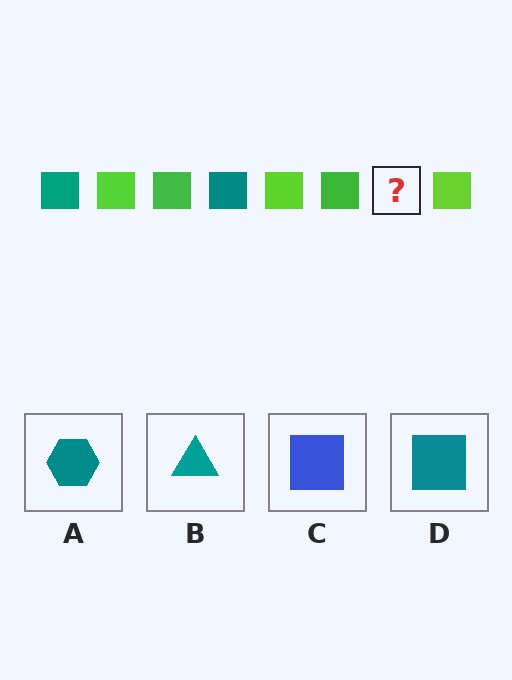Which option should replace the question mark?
Option D.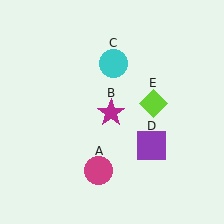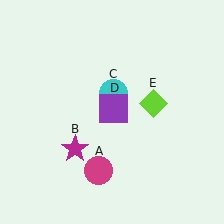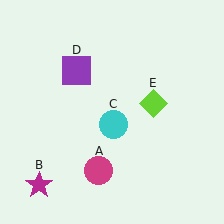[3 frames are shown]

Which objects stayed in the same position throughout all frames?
Magenta circle (object A) and lime diamond (object E) remained stationary.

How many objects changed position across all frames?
3 objects changed position: magenta star (object B), cyan circle (object C), purple square (object D).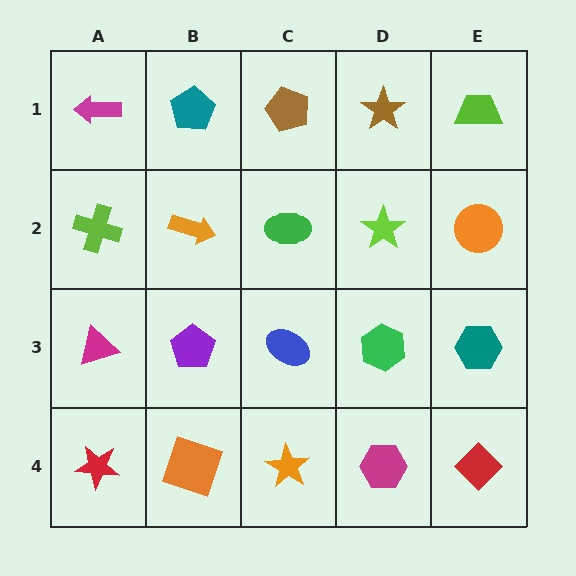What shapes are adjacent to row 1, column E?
An orange circle (row 2, column E), a brown star (row 1, column D).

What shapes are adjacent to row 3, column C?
A green ellipse (row 2, column C), an orange star (row 4, column C), a purple pentagon (row 3, column B), a green hexagon (row 3, column D).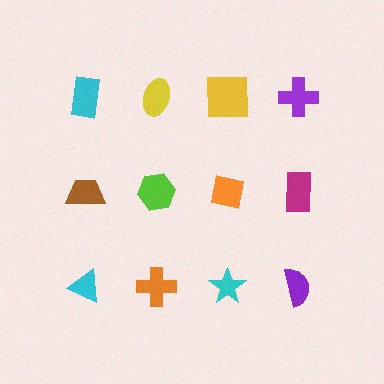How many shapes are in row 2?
4 shapes.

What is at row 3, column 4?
A purple semicircle.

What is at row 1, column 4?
A purple cross.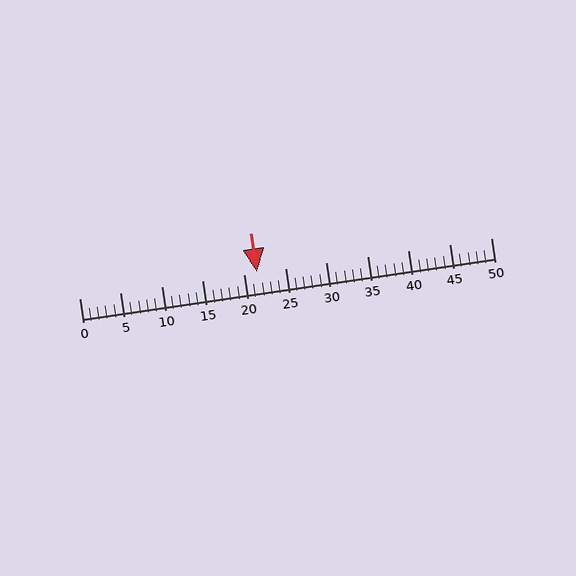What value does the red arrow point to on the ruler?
The red arrow points to approximately 22.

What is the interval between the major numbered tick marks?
The major tick marks are spaced 5 units apart.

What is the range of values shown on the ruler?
The ruler shows values from 0 to 50.